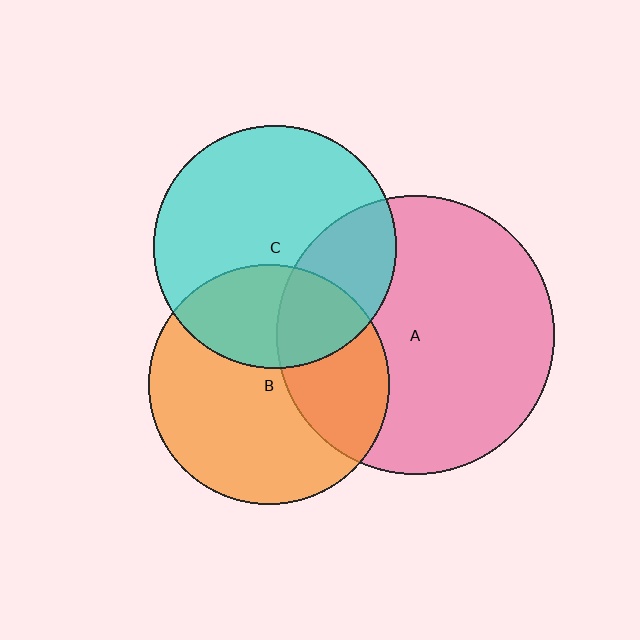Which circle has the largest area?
Circle A (pink).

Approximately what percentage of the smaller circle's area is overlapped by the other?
Approximately 30%.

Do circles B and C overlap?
Yes.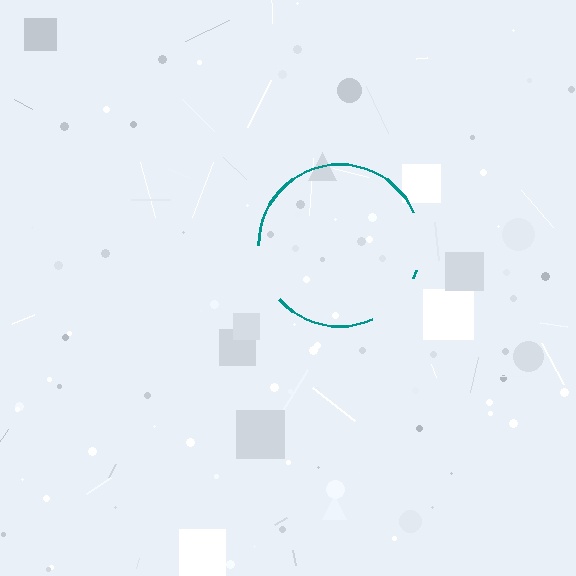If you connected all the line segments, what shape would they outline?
They would outline a circle.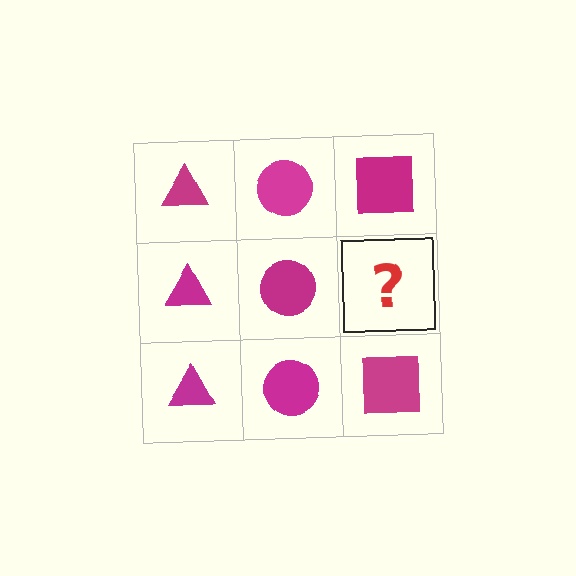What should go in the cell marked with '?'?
The missing cell should contain a magenta square.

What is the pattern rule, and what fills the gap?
The rule is that each column has a consistent shape. The gap should be filled with a magenta square.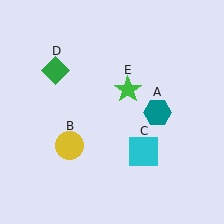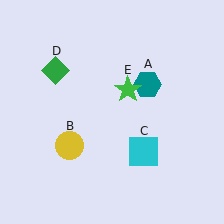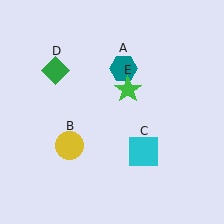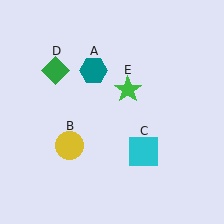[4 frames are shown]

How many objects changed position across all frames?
1 object changed position: teal hexagon (object A).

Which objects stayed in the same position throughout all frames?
Yellow circle (object B) and cyan square (object C) and green diamond (object D) and green star (object E) remained stationary.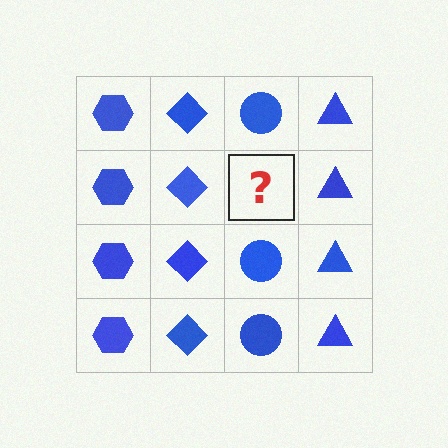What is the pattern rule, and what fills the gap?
The rule is that each column has a consistent shape. The gap should be filled with a blue circle.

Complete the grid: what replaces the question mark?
The question mark should be replaced with a blue circle.